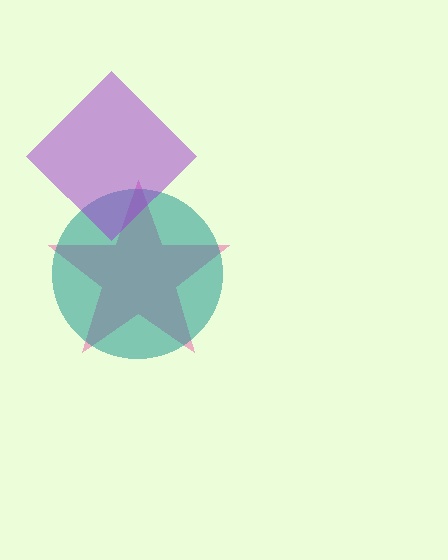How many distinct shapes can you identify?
There are 3 distinct shapes: a pink star, a teal circle, a purple diamond.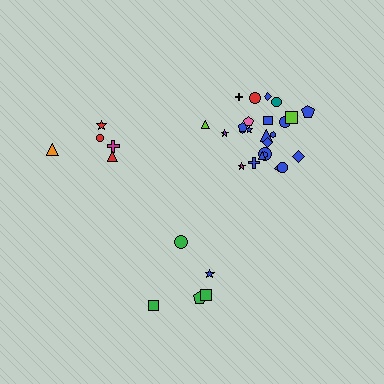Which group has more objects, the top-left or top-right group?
The top-right group.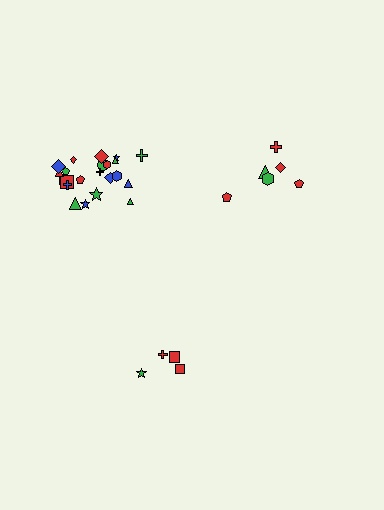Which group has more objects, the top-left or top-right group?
The top-left group.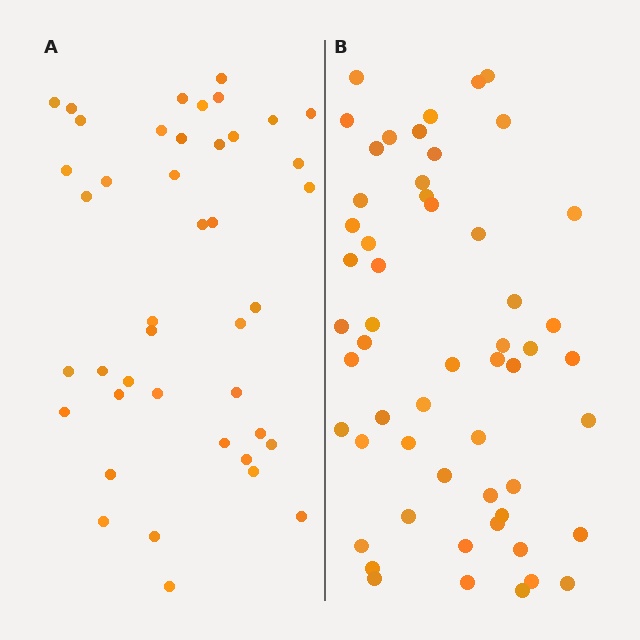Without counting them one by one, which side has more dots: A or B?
Region B (the right region) has more dots.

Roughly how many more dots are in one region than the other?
Region B has approximately 15 more dots than region A.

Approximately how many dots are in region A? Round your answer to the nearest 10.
About 40 dots. (The exact count is 42, which rounds to 40.)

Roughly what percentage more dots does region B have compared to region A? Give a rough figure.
About 30% more.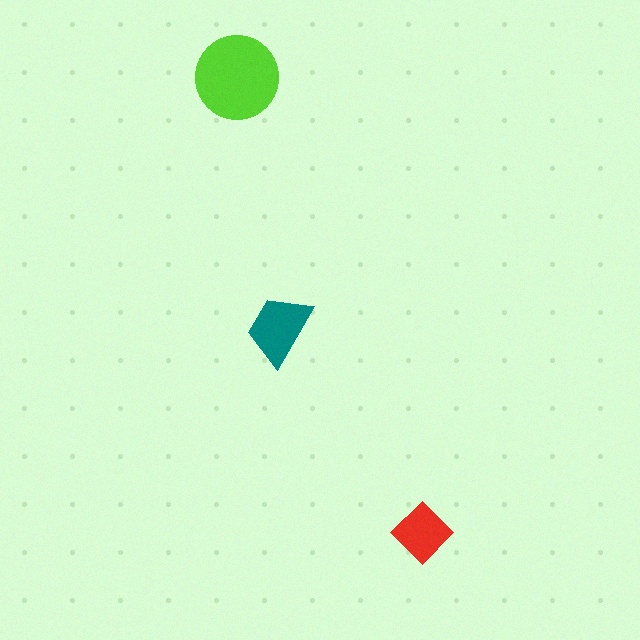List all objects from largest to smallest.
The lime circle, the teal trapezoid, the red diamond.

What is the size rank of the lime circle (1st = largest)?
1st.